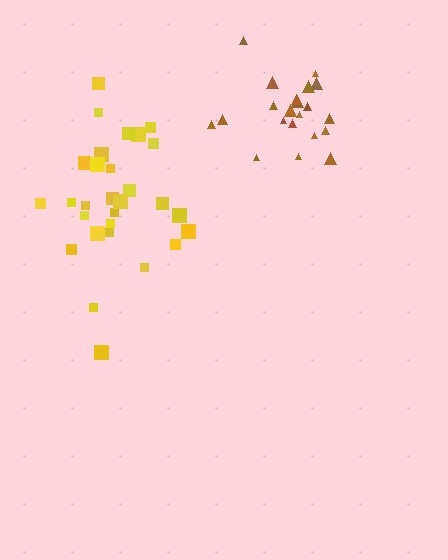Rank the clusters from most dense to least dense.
brown, yellow.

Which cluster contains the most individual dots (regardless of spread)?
Yellow (30).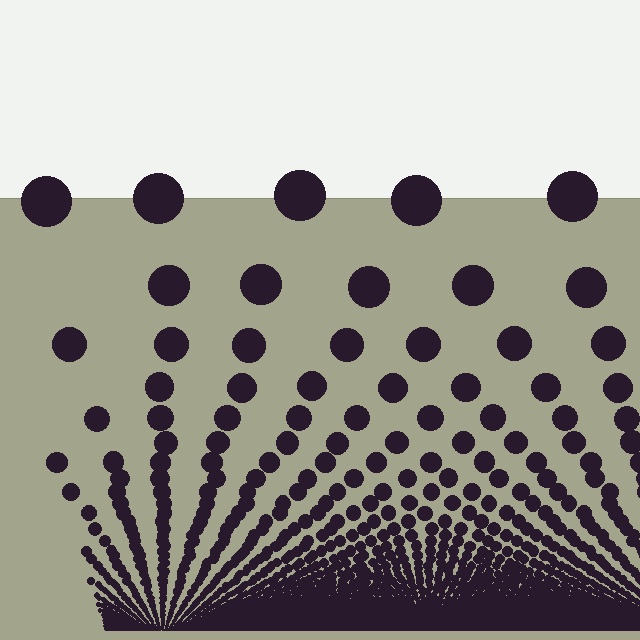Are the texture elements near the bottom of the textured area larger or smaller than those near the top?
Smaller. The gradient is inverted — elements near the bottom are smaller and denser.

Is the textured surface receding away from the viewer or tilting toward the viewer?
The surface appears to tilt toward the viewer. Texture elements get larger and sparser toward the top.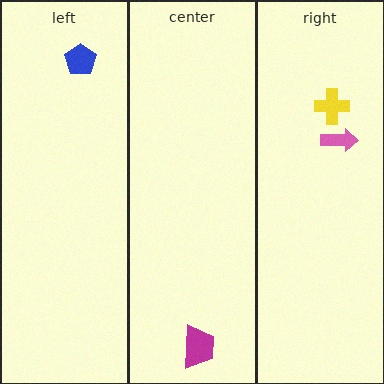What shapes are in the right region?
The yellow cross, the pink arrow.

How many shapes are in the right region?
2.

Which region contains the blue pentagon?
The left region.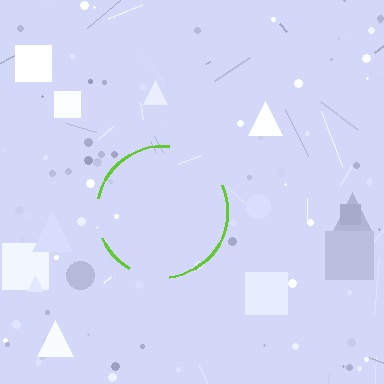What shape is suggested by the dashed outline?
The dashed outline suggests a circle.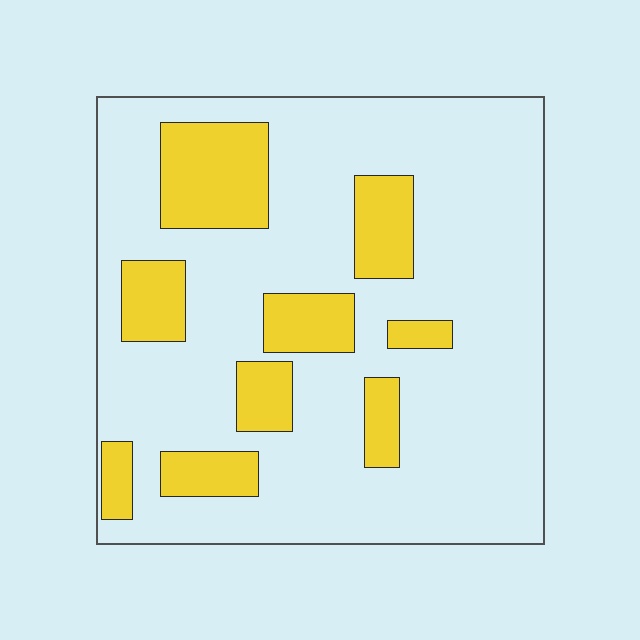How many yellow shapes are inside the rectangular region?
9.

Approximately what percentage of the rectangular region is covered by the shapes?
Approximately 20%.